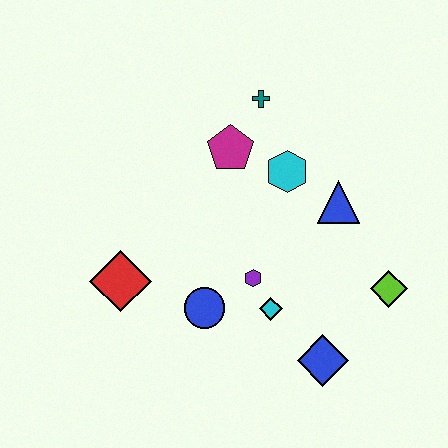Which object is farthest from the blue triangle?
The red diamond is farthest from the blue triangle.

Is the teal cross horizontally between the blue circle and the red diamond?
No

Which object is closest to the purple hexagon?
The cyan diamond is closest to the purple hexagon.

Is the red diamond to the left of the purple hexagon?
Yes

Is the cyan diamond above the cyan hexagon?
No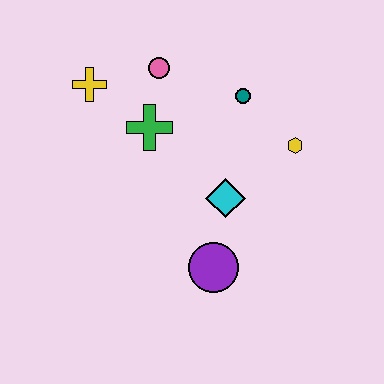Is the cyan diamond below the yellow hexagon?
Yes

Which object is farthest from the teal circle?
The purple circle is farthest from the teal circle.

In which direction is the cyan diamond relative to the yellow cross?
The cyan diamond is to the right of the yellow cross.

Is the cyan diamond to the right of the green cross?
Yes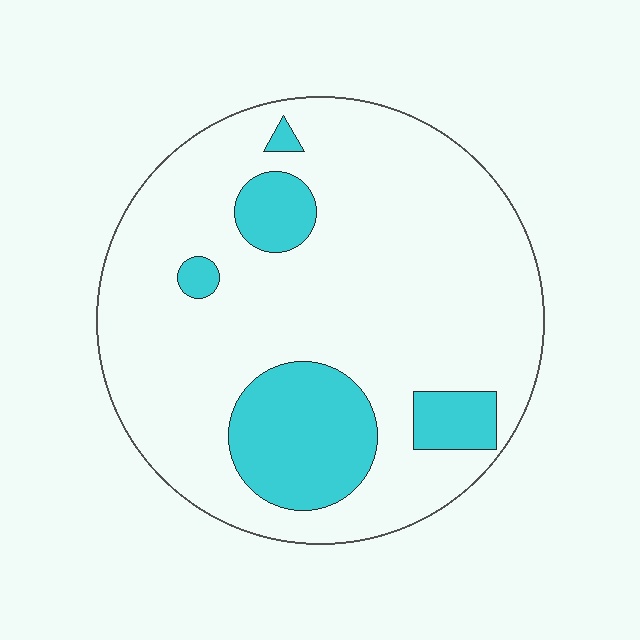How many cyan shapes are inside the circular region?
5.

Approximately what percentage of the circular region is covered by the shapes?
Approximately 20%.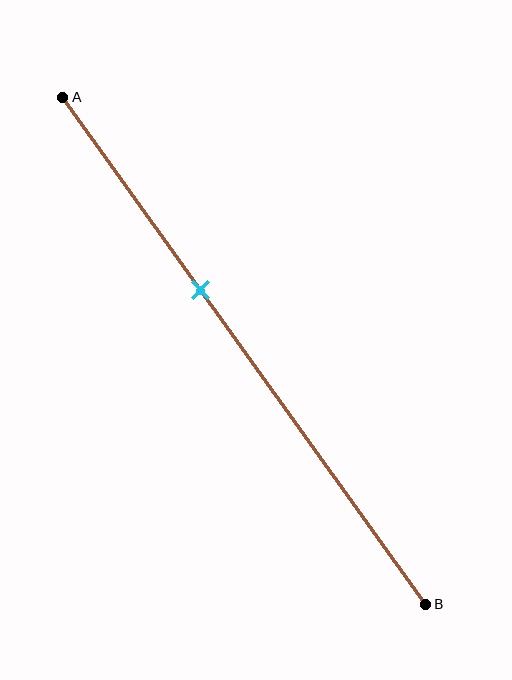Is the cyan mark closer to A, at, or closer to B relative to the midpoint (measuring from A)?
The cyan mark is closer to point A than the midpoint of segment AB.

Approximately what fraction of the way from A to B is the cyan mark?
The cyan mark is approximately 40% of the way from A to B.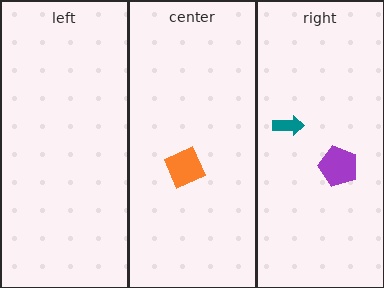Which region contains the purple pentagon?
The right region.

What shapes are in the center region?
The orange square.